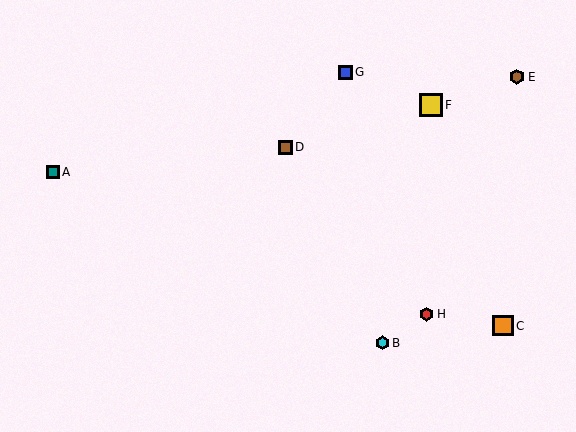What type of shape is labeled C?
Shape C is an orange square.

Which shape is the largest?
The yellow square (labeled F) is the largest.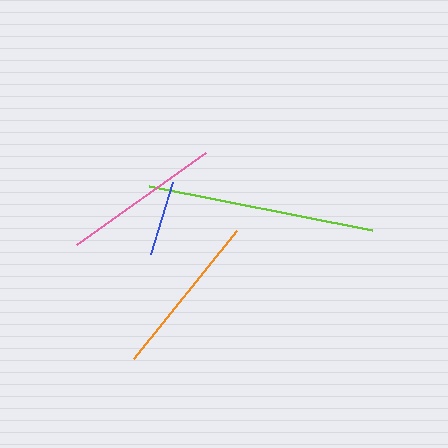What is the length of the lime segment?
The lime segment is approximately 227 pixels long.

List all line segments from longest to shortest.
From longest to shortest: lime, orange, pink, blue.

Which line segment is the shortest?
The blue line is the shortest at approximately 75 pixels.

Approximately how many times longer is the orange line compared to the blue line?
The orange line is approximately 2.2 times the length of the blue line.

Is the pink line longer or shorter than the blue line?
The pink line is longer than the blue line.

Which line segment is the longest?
The lime line is the longest at approximately 227 pixels.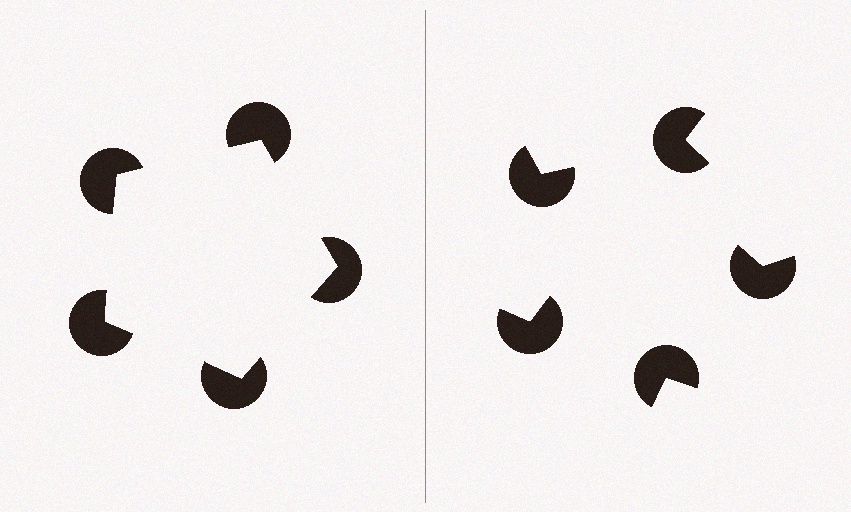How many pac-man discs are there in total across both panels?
10 — 5 on each side.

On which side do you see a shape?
An illusory pentagon appears on the left side. On the right side the wedge cuts are rotated, so no coherent shape forms.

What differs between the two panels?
The pac-man discs are positioned identically on both sides; only the wedge orientations differ. On the left they align to a pentagon; on the right they are misaligned.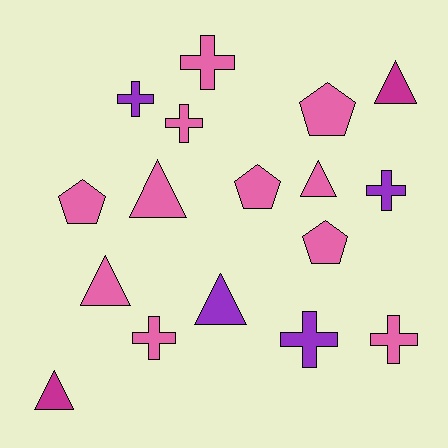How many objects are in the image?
There are 17 objects.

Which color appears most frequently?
Pink, with 11 objects.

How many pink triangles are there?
There are 3 pink triangles.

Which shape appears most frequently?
Cross, with 7 objects.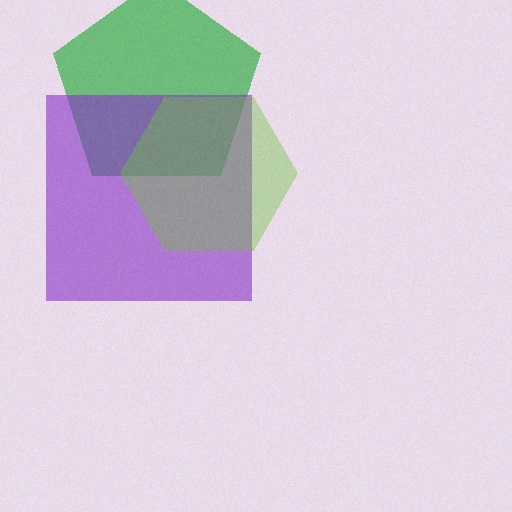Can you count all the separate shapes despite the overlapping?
Yes, there are 3 separate shapes.